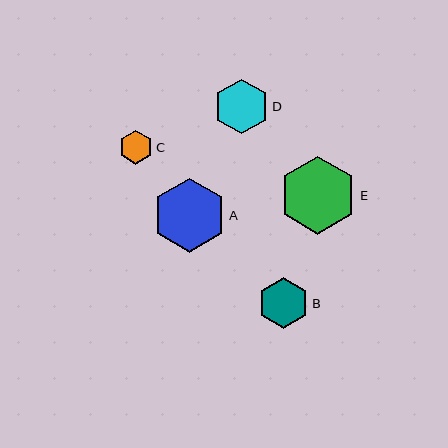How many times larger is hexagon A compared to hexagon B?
Hexagon A is approximately 1.4 times the size of hexagon B.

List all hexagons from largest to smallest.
From largest to smallest: E, A, D, B, C.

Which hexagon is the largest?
Hexagon E is the largest with a size of approximately 78 pixels.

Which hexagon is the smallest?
Hexagon C is the smallest with a size of approximately 34 pixels.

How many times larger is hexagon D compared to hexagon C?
Hexagon D is approximately 1.6 times the size of hexagon C.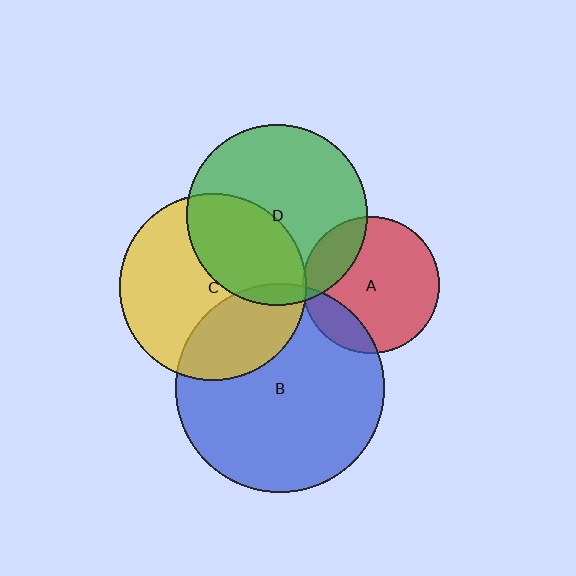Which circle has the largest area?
Circle B (blue).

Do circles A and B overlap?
Yes.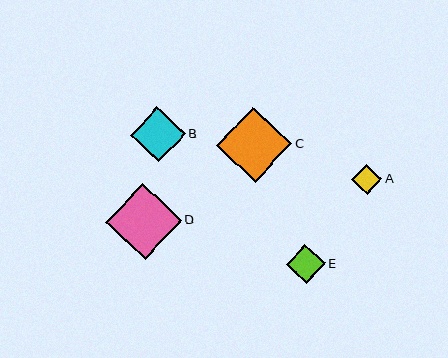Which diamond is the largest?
Diamond D is the largest with a size of approximately 76 pixels.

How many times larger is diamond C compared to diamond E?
Diamond C is approximately 1.9 times the size of diamond E.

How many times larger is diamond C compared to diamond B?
Diamond C is approximately 1.4 times the size of diamond B.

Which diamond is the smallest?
Diamond A is the smallest with a size of approximately 30 pixels.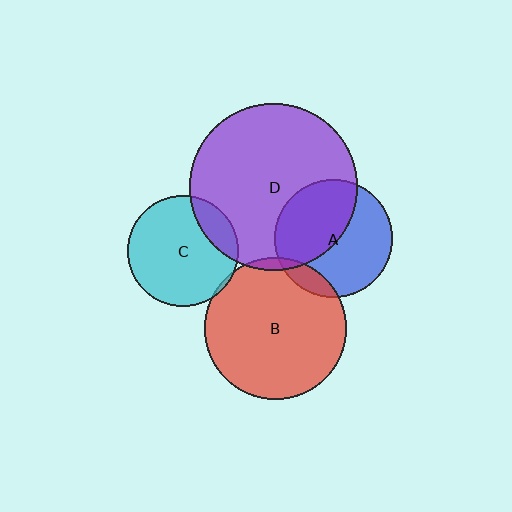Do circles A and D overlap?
Yes.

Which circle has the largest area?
Circle D (purple).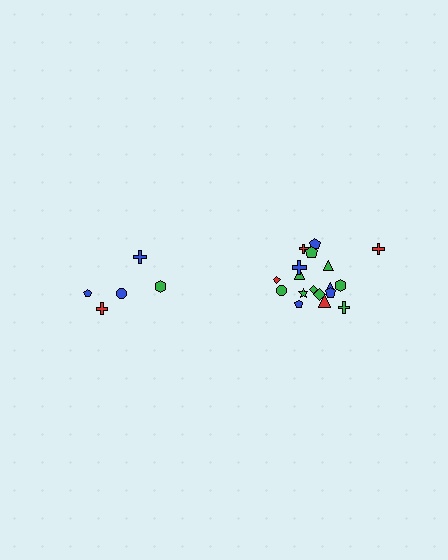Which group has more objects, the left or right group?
The right group.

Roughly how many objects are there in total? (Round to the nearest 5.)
Roughly 25 objects in total.